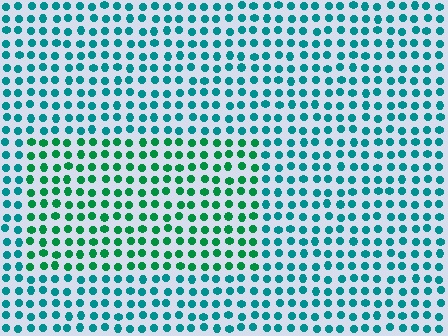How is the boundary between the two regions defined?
The boundary is defined purely by a slight shift in hue (about 33 degrees). Spacing, size, and orientation are identical on both sides.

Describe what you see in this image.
The image is filled with small teal elements in a uniform arrangement. A rectangle-shaped region is visible where the elements are tinted to a slightly different hue, forming a subtle color boundary.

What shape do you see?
I see a rectangle.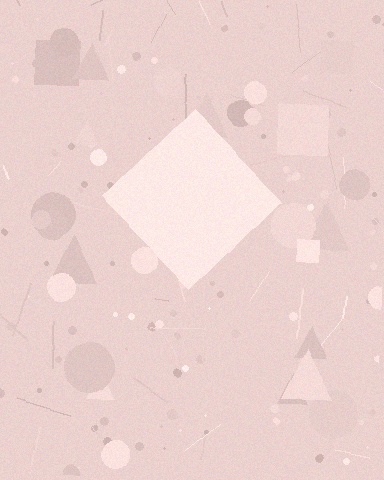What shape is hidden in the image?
A diamond is hidden in the image.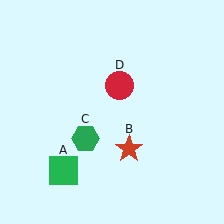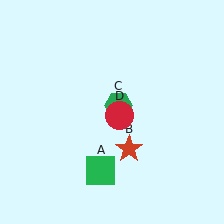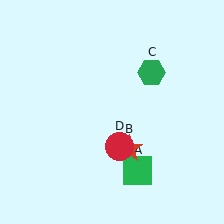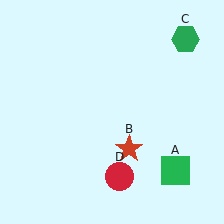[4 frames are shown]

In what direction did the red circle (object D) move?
The red circle (object D) moved down.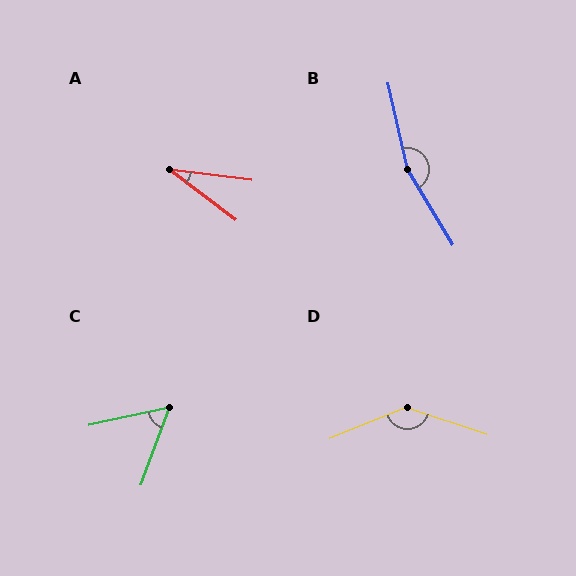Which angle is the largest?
B, at approximately 162 degrees.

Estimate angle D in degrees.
Approximately 139 degrees.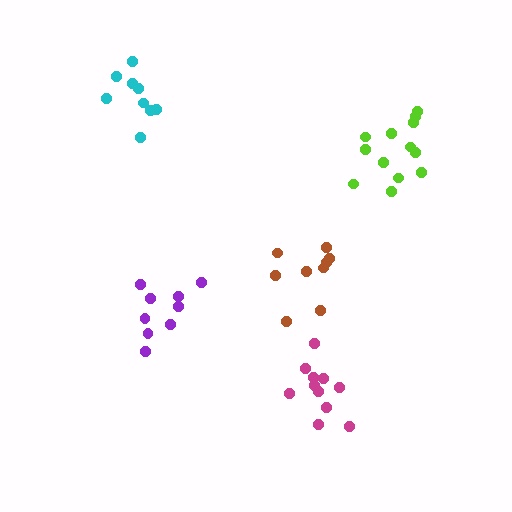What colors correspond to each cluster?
The clusters are colored: purple, magenta, brown, cyan, lime.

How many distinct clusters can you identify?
There are 5 distinct clusters.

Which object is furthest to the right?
The lime cluster is rightmost.